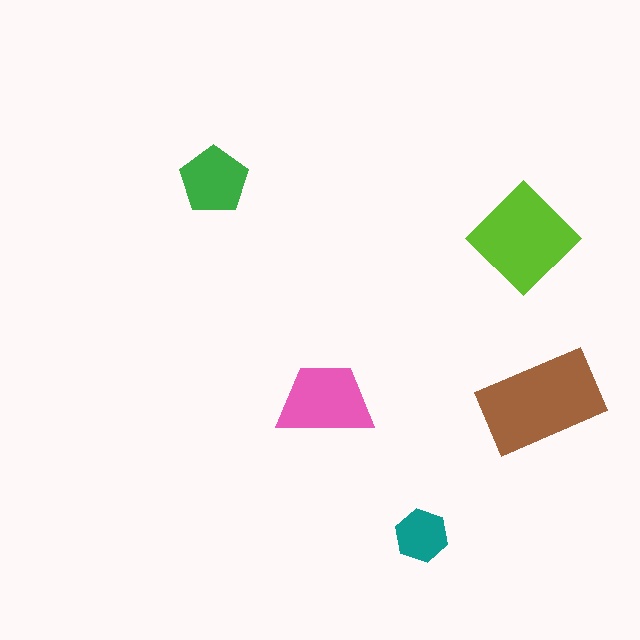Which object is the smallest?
The teal hexagon.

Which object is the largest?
The brown rectangle.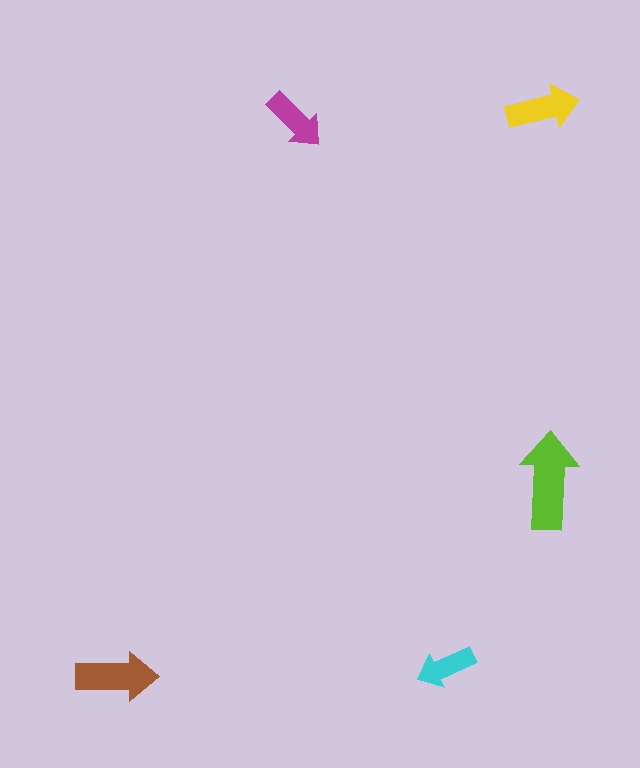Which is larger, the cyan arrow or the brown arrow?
The brown one.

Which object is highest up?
The yellow arrow is topmost.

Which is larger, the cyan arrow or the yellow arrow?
The yellow one.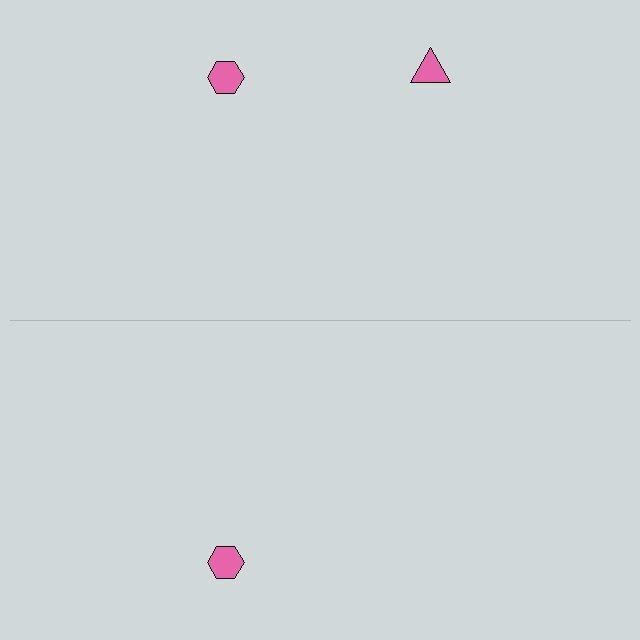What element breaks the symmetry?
A pink triangle is missing from the bottom side.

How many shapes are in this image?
There are 3 shapes in this image.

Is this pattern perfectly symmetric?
No, the pattern is not perfectly symmetric. A pink triangle is missing from the bottom side.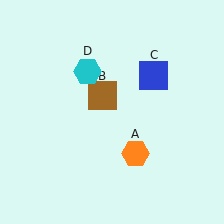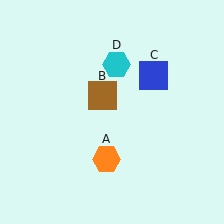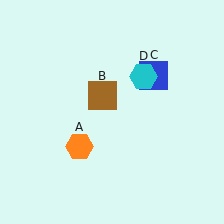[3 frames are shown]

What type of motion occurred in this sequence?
The orange hexagon (object A), cyan hexagon (object D) rotated clockwise around the center of the scene.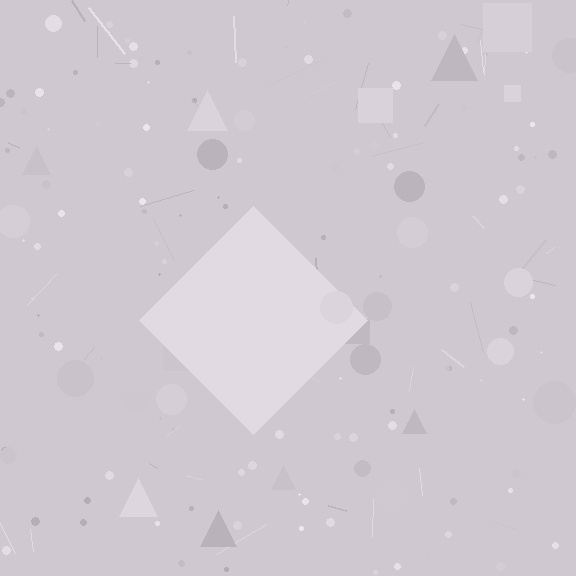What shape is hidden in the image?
A diamond is hidden in the image.